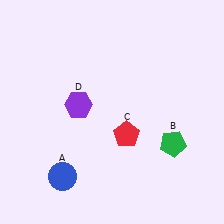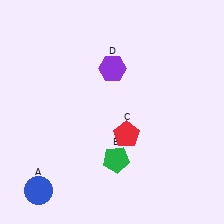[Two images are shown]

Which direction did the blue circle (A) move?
The blue circle (A) moved left.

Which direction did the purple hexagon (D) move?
The purple hexagon (D) moved up.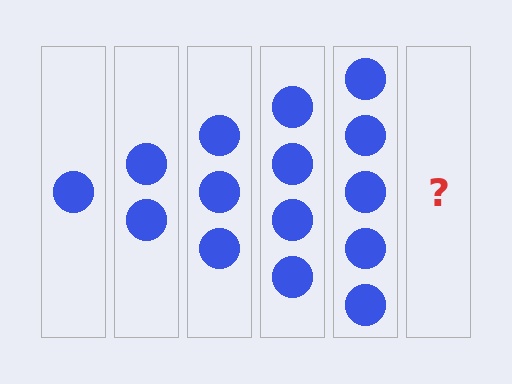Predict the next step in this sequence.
The next step is 6 circles.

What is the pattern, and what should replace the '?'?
The pattern is that each step adds one more circle. The '?' should be 6 circles.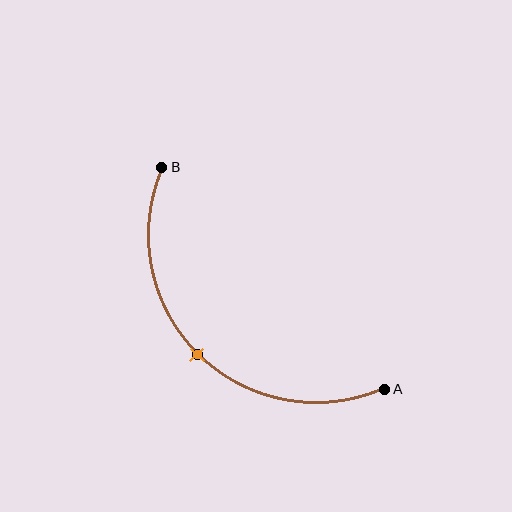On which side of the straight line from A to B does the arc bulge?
The arc bulges below and to the left of the straight line connecting A and B.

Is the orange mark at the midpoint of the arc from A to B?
Yes. The orange mark lies on the arc at equal arc-length from both A and B — it is the arc midpoint.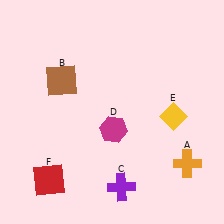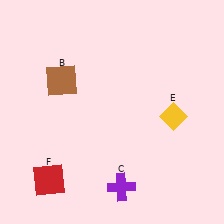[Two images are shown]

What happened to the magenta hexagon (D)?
The magenta hexagon (D) was removed in Image 2. It was in the bottom-right area of Image 1.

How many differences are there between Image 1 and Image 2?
There are 2 differences between the two images.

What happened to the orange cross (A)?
The orange cross (A) was removed in Image 2. It was in the bottom-right area of Image 1.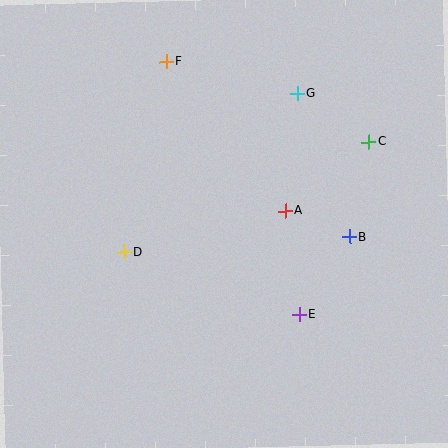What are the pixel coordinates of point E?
Point E is at (300, 315).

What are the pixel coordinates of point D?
Point D is at (124, 252).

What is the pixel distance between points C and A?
The distance between C and A is 109 pixels.